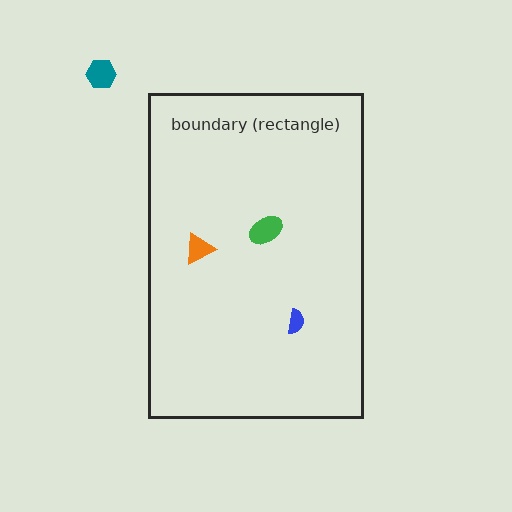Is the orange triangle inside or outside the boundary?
Inside.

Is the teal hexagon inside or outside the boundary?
Outside.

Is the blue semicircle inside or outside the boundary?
Inside.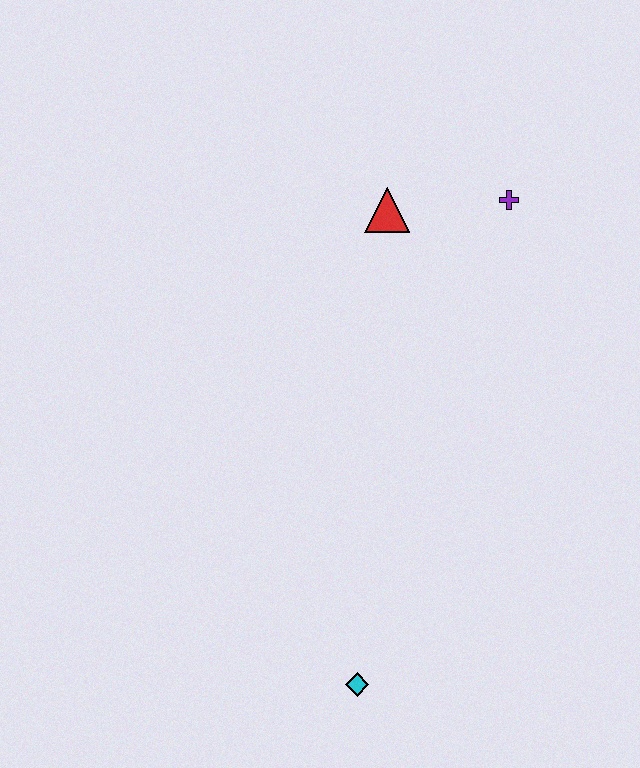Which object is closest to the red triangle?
The purple cross is closest to the red triangle.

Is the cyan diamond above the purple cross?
No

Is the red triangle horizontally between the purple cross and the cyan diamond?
Yes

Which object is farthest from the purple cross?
The cyan diamond is farthest from the purple cross.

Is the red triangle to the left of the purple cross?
Yes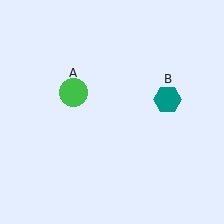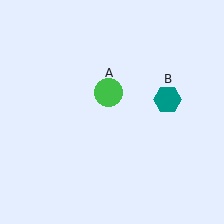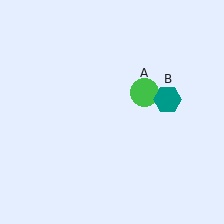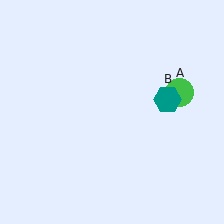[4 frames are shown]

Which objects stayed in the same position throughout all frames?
Teal hexagon (object B) remained stationary.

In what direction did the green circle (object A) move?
The green circle (object A) moved right.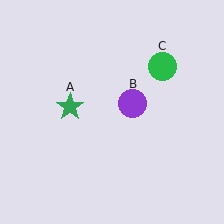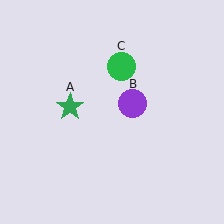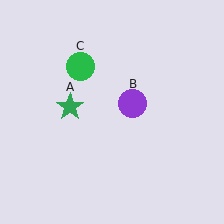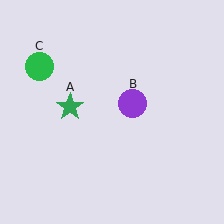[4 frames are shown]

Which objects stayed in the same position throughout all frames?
Green star (object A) and purple circle (object B) remained stationary.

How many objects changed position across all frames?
1 object changed position: green circle (object C).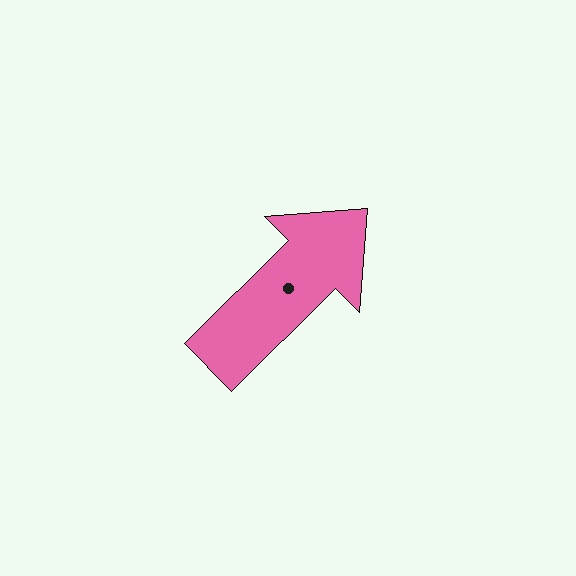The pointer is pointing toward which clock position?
Roughly 2 o'clock.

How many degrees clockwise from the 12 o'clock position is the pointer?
Approximately 45 degrees.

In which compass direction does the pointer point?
Northeast.